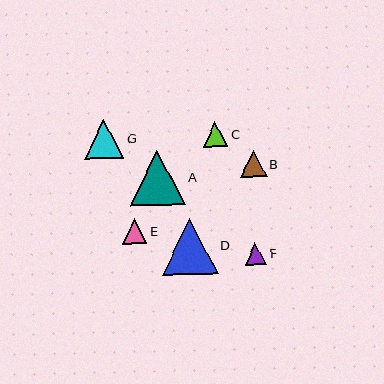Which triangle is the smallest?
Triangle F is the smallest with a size of approximately 22 pixels.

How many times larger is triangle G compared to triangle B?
Triangle G is approximately 1.5 times the size of triangle B.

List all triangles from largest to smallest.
From largest to smallest: D, A, G, B, E, C, F.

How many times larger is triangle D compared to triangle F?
Triangle D is approximately 2.6 times the size of triangle F.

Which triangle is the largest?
Triangle D is the largest with a size of approximately 56 pixels.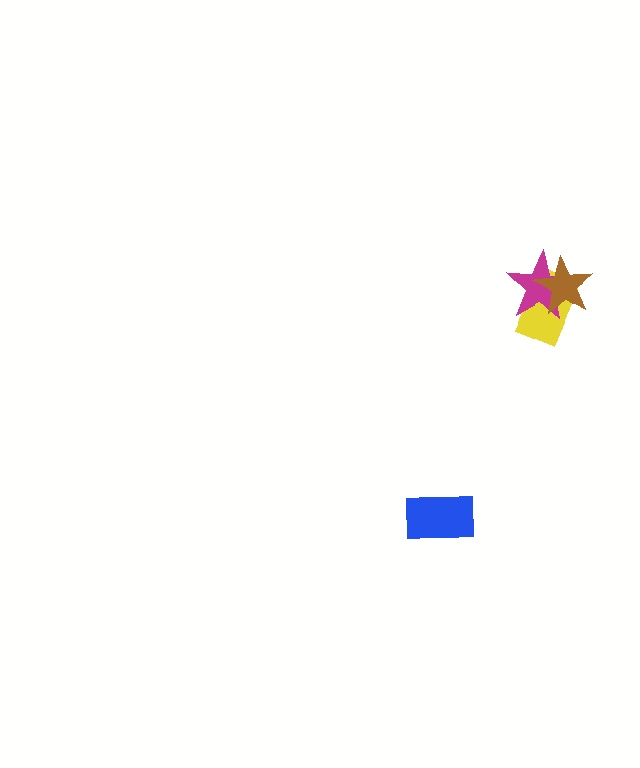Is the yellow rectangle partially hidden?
Yes, it is partially covered by another shape.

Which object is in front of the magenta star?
The brown star is in front of the magenta star.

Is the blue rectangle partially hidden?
No, no other shape covers it.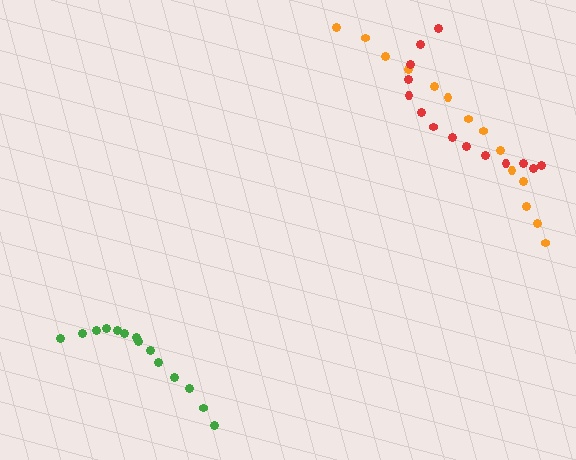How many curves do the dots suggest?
There are 3 distinct paths.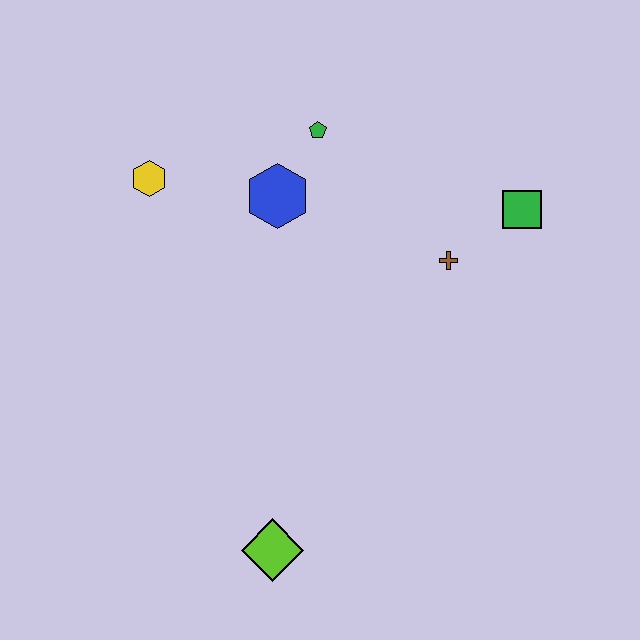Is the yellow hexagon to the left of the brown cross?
Yes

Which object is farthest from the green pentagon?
The lime diamond is farthest from the green pentagon.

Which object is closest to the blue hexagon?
The green pentagon is closest to the blue hexagon.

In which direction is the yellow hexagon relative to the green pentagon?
The yellow hexagon is to the left of the green pentagon.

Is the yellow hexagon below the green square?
No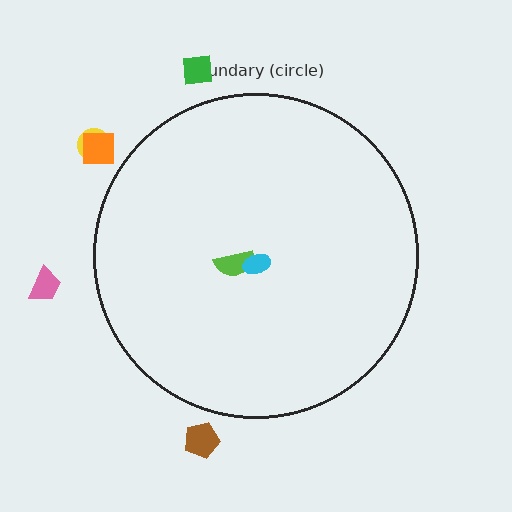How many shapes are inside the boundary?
2 inside, 5 outside.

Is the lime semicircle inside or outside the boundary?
Inside.